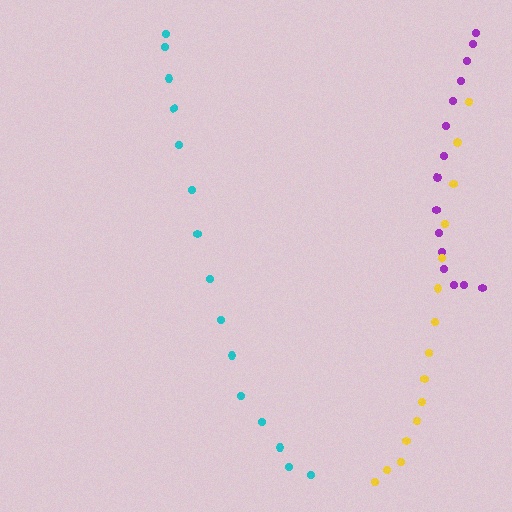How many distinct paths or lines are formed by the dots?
There are 3 distinct paths.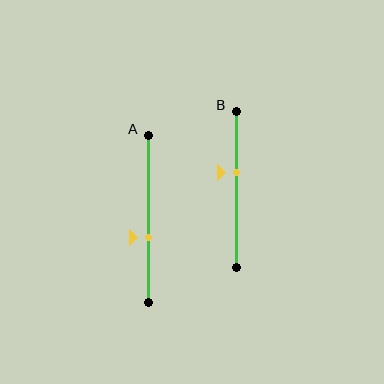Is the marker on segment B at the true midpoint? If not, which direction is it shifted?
No, the marker on segment B is shifted upward by about 11% of the segment length.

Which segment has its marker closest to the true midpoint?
Segment B has its marker closest to the true midpoint.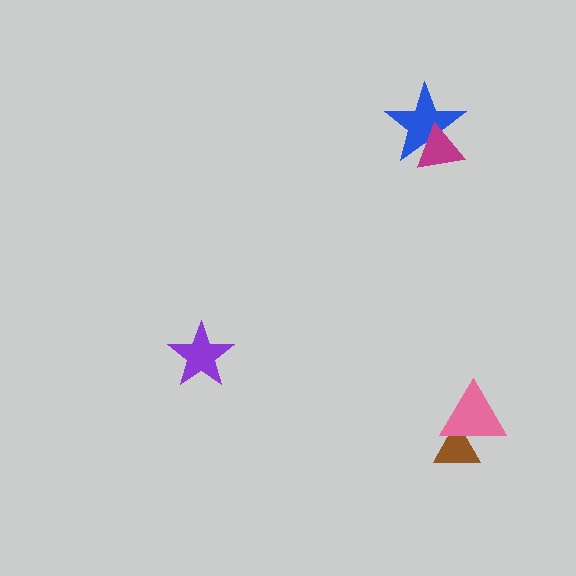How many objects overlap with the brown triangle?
1 object overlaps with the brown triangle.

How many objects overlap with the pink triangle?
1 object overlaps with the pink triangle.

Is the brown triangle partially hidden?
Yes, it is partially covered by another shape.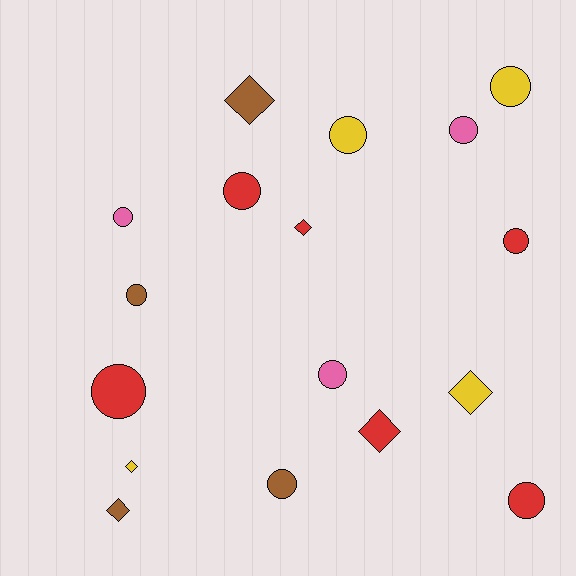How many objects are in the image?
There are 17 objects.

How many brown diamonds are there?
There are 2 brown diamonds.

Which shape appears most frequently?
Circle, with 11 objects.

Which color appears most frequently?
Red, with 6 objects.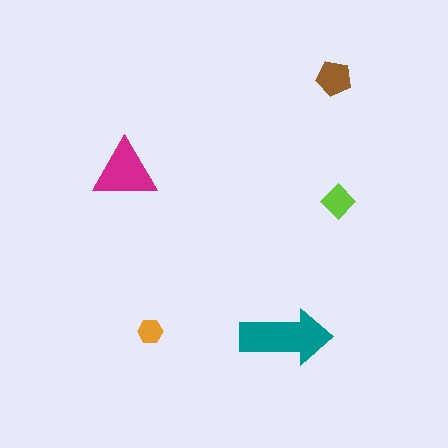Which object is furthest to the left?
The magenta triangle is leftmost.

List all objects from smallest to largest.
The orange hexagon, the lime diamond, the brown pentagon, the magenta triangle, the teal arrow.